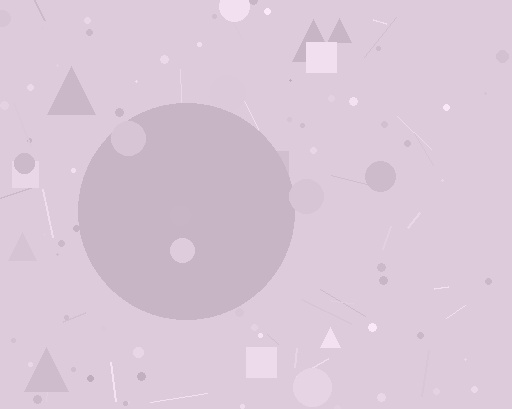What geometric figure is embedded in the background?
A circle is embedded in the background.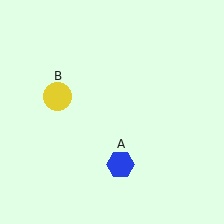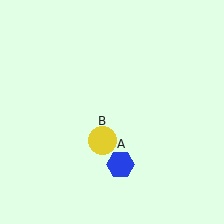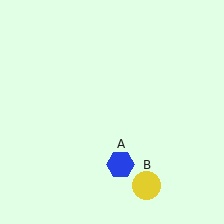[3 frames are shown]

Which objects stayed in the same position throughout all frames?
Blue hexagon (object A) remained stationary.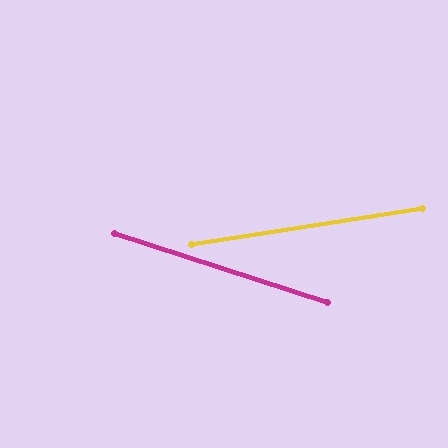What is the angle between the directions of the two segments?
Approximately 27 degrees.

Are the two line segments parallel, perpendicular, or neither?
Neither parallel nor perpendicular — they differ by about 27°.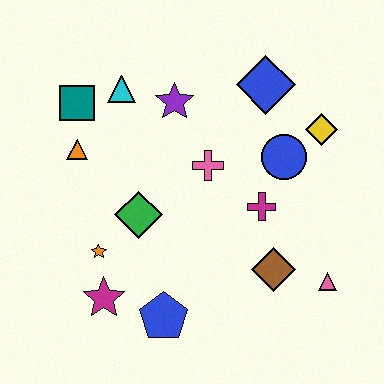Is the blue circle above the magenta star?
Yes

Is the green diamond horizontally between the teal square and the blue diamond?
Yes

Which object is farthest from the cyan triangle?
The pink triangle is farthest from the cyan triangle.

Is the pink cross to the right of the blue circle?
No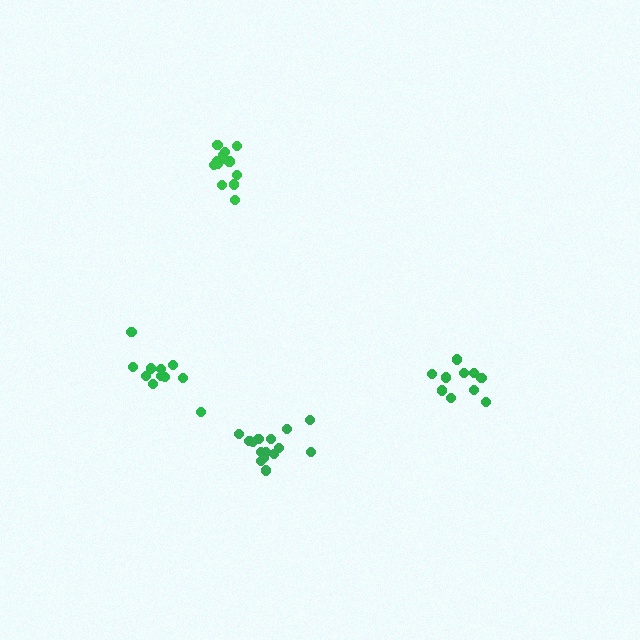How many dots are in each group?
Group 1: 10 dots, Group 2: 11 dots, Group 3: 15 dots, Group 4: 13 dots (49 total).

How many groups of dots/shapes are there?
There are 4 groups.